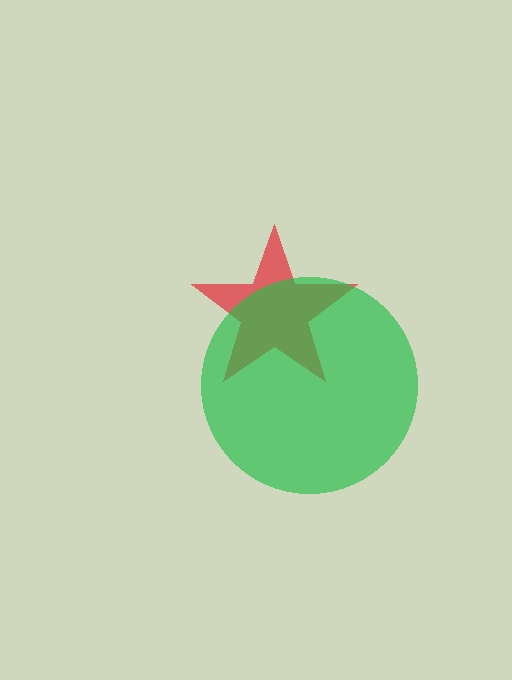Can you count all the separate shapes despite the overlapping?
Yes, there are 2 separate shapes.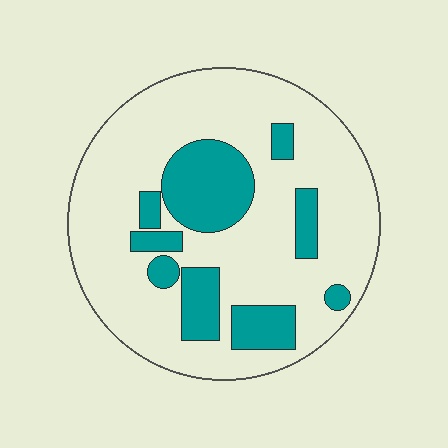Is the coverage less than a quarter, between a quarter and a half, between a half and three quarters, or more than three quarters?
Less than a quarter.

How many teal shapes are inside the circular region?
9.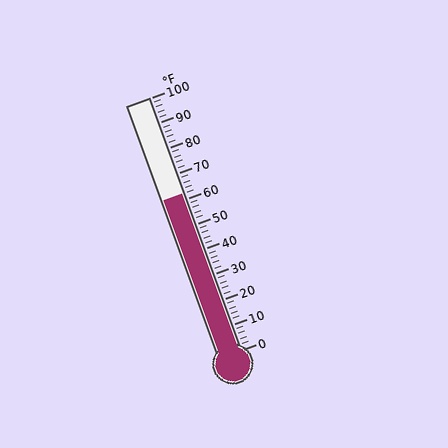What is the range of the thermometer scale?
The thermometer scale ranges from 0°F to 100°F.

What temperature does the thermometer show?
The thermometer shows approximately 62°F.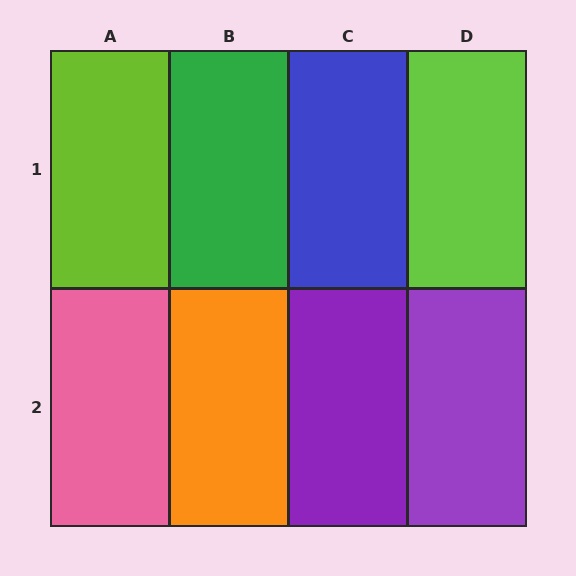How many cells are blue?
1 cell is blue.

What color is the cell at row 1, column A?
Lime.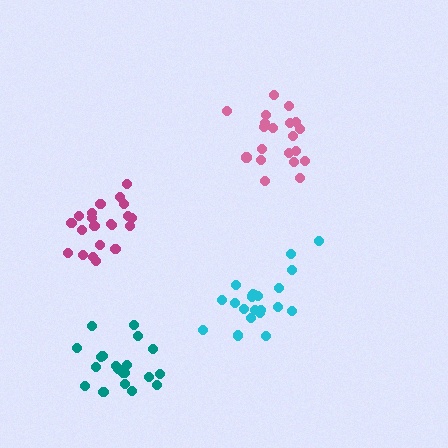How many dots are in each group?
Group 1: 21 dots, Group 2: 20 dots, Group 3: 20 dots, Group 4: 21 dots (82 total).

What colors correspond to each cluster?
The clusters are colored: cyan, teal, pink, magenta.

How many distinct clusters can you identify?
There are 4 distinct clusters.